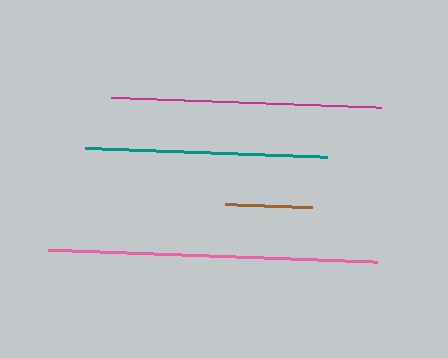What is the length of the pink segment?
The pink segment is approximately 329 pixels long.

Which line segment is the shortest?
The brown line is the shortest at approximately 87 pixels.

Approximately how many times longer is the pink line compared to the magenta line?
The pink line is approximately 1.2 times the length of the magenta line.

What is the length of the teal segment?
The teal segment is approximately 242 pixels long.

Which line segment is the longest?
The pink line is the longest at approximately 329 pixels.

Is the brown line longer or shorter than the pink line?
The pink line is longer than the brown line.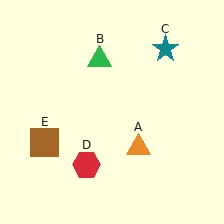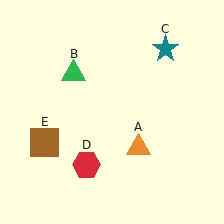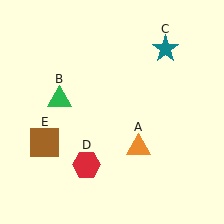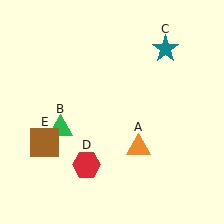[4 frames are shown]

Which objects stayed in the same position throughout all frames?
Orange triangle (object A) and teal star (object C) and red hexagon (object D) and brown square (object E) remained stationary.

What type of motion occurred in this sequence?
The green triangle (object B) rotated counterclockwise around the center of the scene.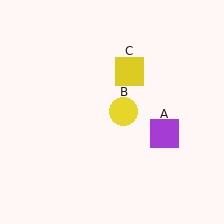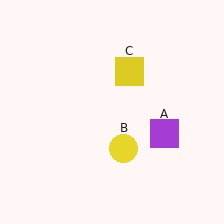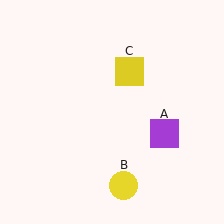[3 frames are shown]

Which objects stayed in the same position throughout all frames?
Purple square (object A) and yellow square (object C) remained stationary.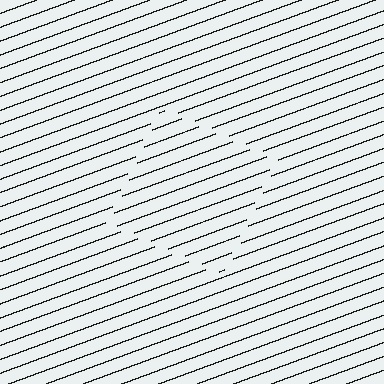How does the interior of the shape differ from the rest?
The interior of the shape contains the same grating, shifted by half a period — the contour is defined by the phase discontinuity where line-ends from the inner and outer gratings abut.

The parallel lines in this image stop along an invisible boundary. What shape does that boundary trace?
An illusory square. The interior of the shape contains the same grating, shifted by half a period — the contour is defined by the phase discontinuity where line-ends from the inner and outer gratings abut.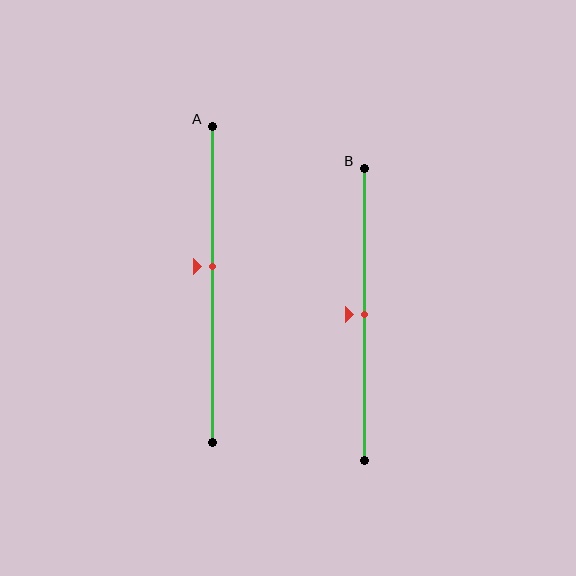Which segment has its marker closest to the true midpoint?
Segment B has its marker closest to the true midpoint.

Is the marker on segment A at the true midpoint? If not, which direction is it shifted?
No, the marker on segment A is shifted upward by about 6% of the segment length.